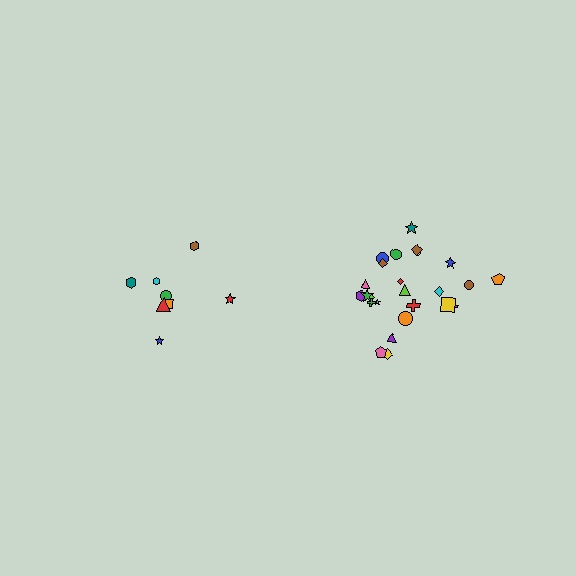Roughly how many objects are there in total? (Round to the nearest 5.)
Roughly 35 objects in total.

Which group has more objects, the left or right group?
The right group.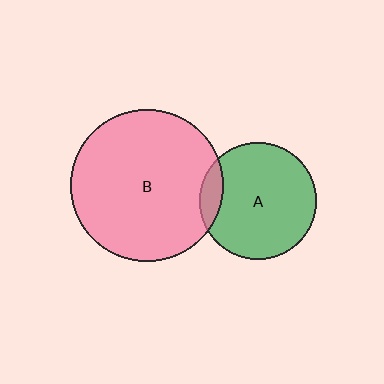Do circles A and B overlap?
Yes.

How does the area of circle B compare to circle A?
Approximately 1.7 times.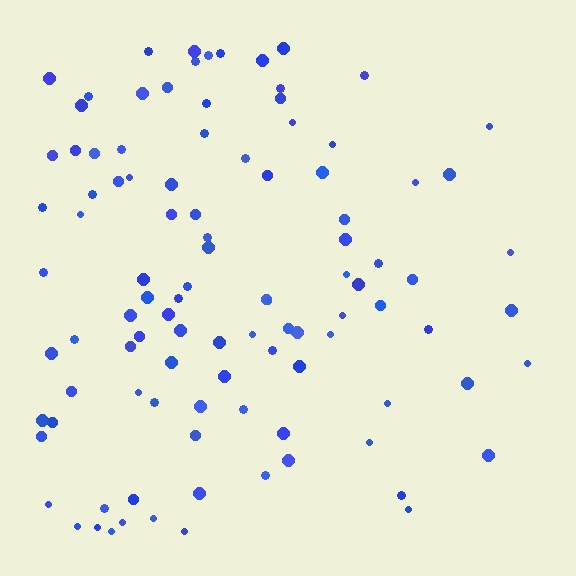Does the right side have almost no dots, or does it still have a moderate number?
Still a moderate number, just noticeably fewer than the left.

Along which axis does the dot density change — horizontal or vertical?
Horizontal.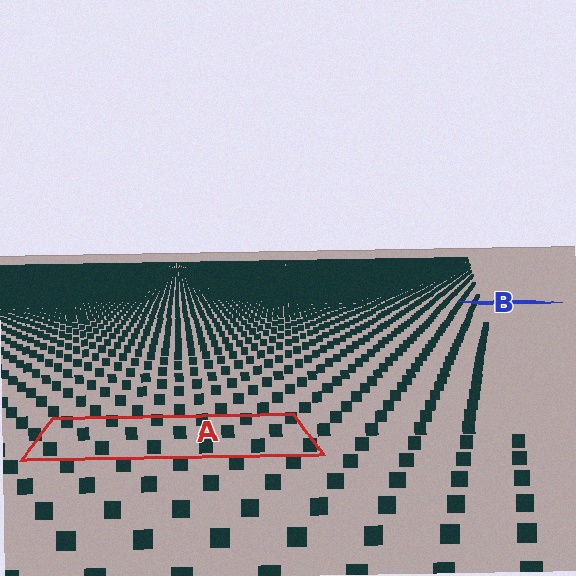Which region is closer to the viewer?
Region A is closer. The texture elements there are larger and more spread out.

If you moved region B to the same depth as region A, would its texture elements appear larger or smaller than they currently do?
They would appear larger. At a closer depth, the same texture elements are projected at a bigger on-screen size.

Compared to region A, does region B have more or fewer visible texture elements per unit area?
Region B has more texture elements per unit area — they are packed more densely because it is farther away.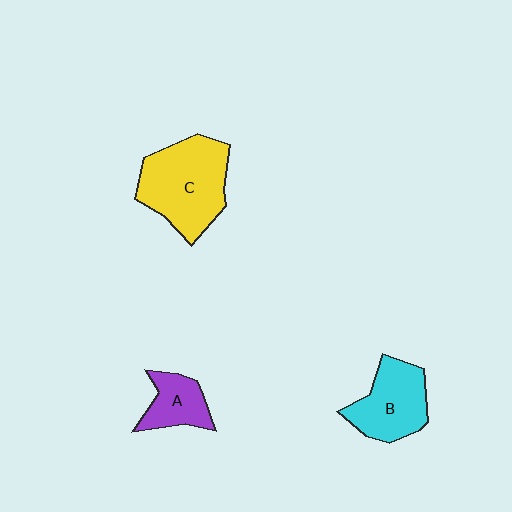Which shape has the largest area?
Shape C (yellow).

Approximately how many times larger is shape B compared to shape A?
Approximately 1.6 times.